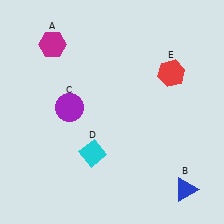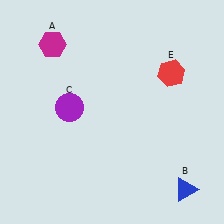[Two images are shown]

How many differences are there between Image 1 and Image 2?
There is 1 difference between the two images.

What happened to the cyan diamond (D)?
The cyan diamond (D) was removed in Image 2. It was in the bottom-left area of Image 1.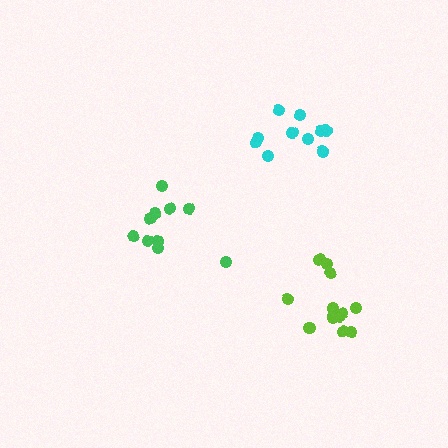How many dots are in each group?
Group 1: 10 dots, Group 2: 10 dots, Group 3: 12 dots (32 total).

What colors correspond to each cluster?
The clusters are colored: green, cyan, lime.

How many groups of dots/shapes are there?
There are 3 groups.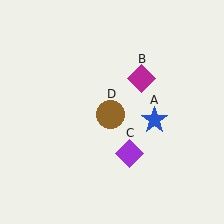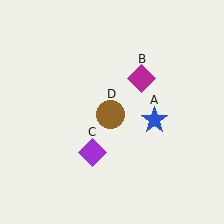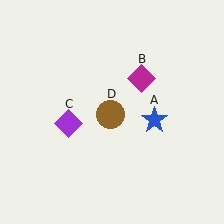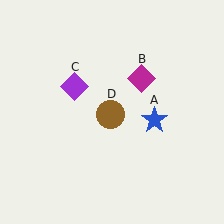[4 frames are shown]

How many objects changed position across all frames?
1 object changed position: purple diamond (object C).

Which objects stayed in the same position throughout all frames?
Blue star (object A) and magenta diamond (object B) and brown circle (object D) remained stationary.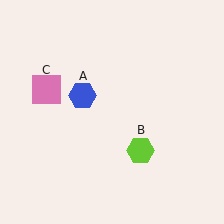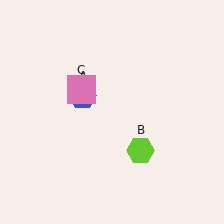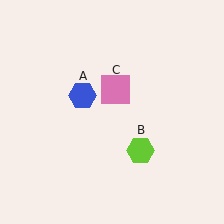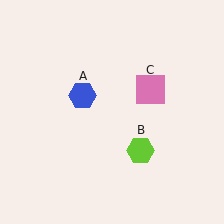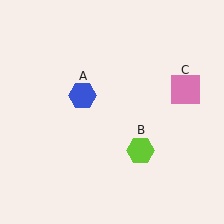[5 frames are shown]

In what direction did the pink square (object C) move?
The pink square (object C) moved right.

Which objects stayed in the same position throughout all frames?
Blue hexagon (object A) and lime hexagon (object B) remained stationary.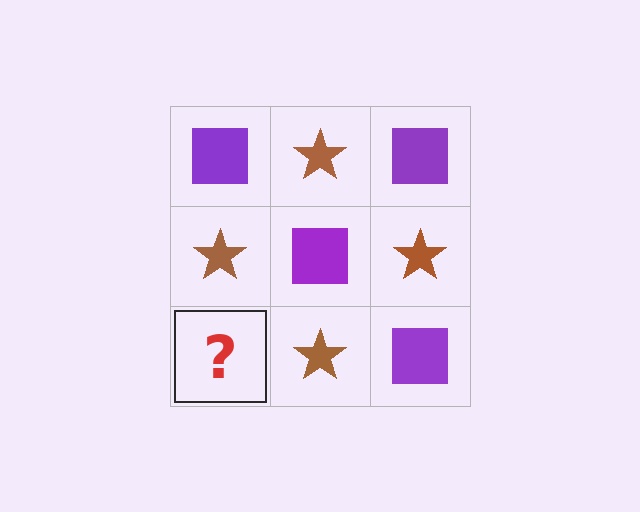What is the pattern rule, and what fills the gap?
The rule is that it alternates purple square and brown star in a checkerboard pattern. The gap should be filled with a purple square.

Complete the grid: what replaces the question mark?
The question mark should be replaced with a purple square.